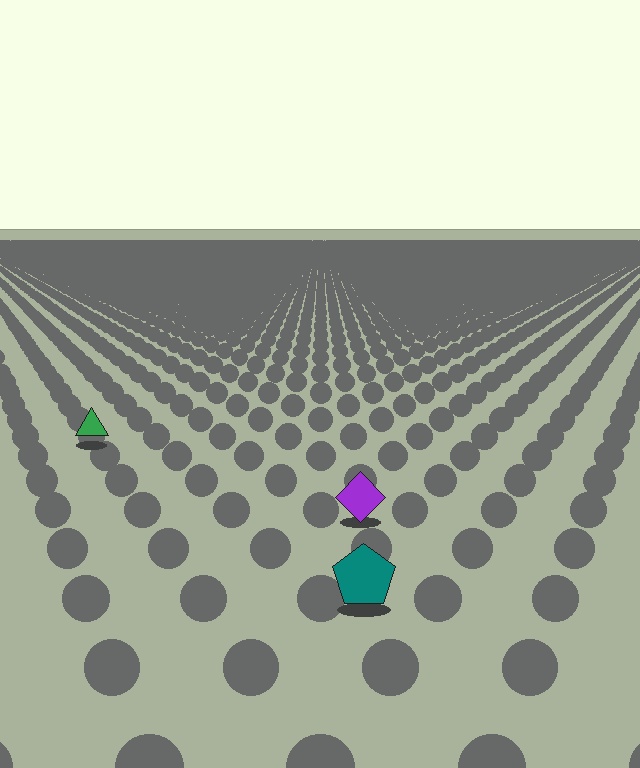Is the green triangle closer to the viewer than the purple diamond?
No. The purple diamond is closer — you can tell from the texture gradient: the ground texture is coarser near it.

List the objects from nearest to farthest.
From nearest to farthest: the teal pentagon, the purple diamond, the green triangle.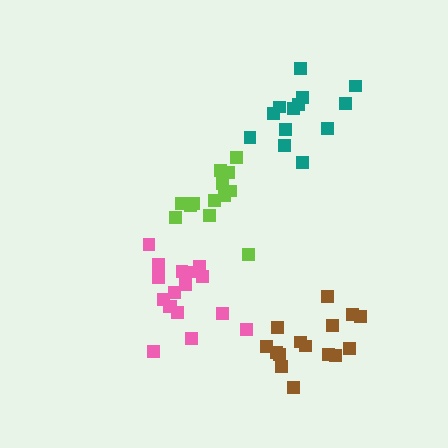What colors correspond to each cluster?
The clusters are colored: lime, brown, pink, teal.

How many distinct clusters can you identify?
There are 4 distinct clusters.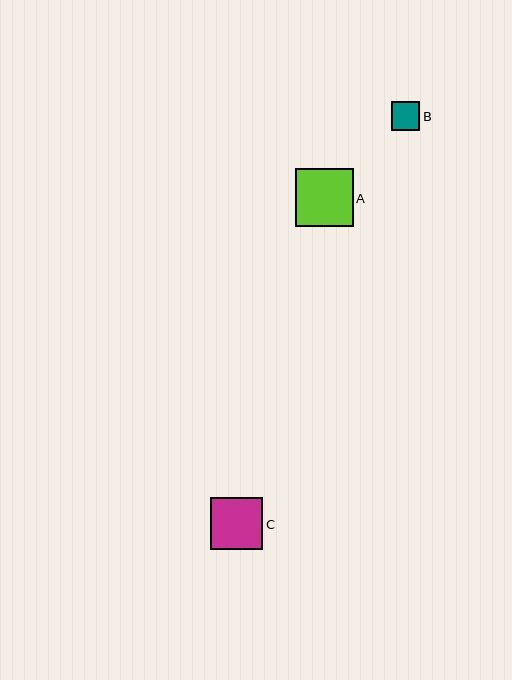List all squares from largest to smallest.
From largest to smallest: A, C, B.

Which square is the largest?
Square A is the largest with a size of approximately 58 pixels.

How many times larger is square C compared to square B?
Square C is approximately 1.8 times the size of square B.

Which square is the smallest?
Square B is the smallest with a size of approximately 29 pixels.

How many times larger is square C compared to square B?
Square C is approximately 1.8 times the size of square B.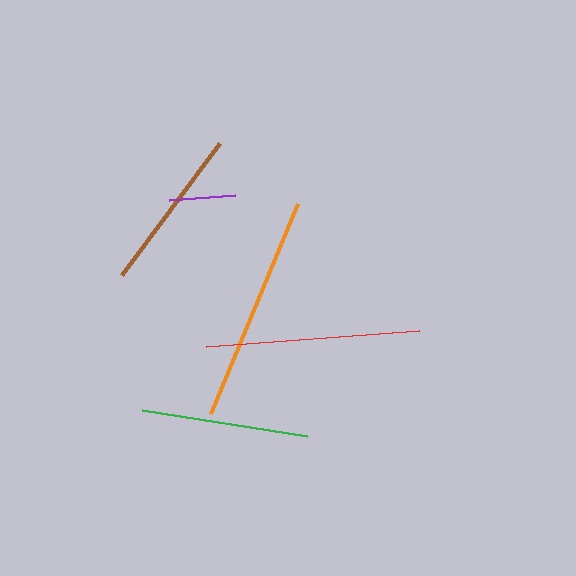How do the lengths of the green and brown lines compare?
The green and brown lines are approximately the same length.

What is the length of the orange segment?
The orange segment is approximately 227 pixels long.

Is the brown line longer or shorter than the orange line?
The orange line is longer than the brown line.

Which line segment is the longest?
The orange line is the longest at approximately 227 pixels.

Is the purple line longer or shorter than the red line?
The red line is longer than the purple line.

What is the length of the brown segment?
The brown segment is approximately 165 pixels long.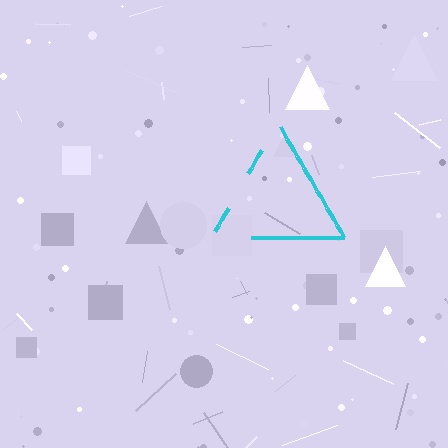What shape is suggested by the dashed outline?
The dashed outline suggests a triangle.